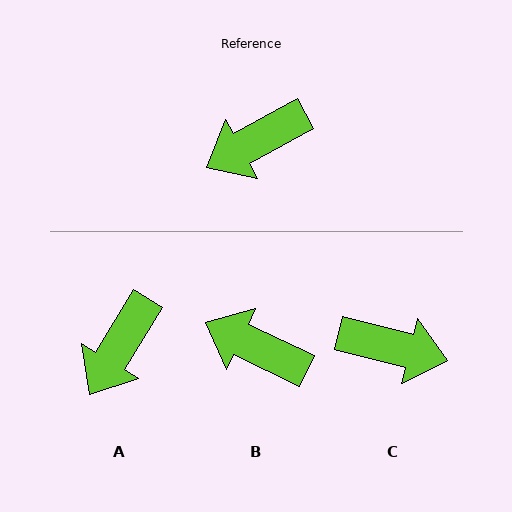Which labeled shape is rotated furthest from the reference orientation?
C, about 137 degrees away.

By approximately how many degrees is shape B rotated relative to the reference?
Approximately 54 degrees clockwise.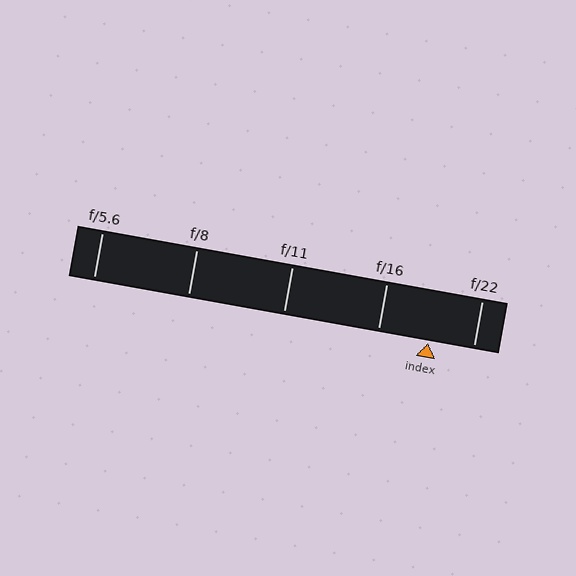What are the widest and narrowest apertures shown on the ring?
The widest aperture shown is f/5.6 and the narrowest is f/22.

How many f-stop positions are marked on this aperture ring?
There are 5 f-stop positions marked.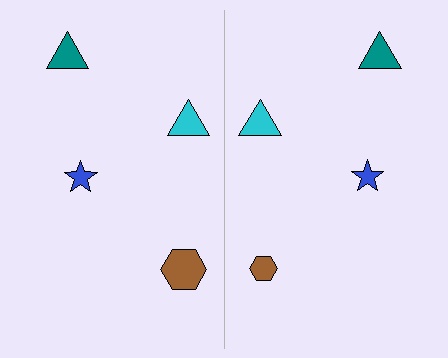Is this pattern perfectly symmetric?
No, the pattern is not perfectly symmetric. The brown hexagon on the right side has a different size than its mirror counterpart.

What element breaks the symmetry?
The brown hexagon on the right side has a different size than its mirror counterpart.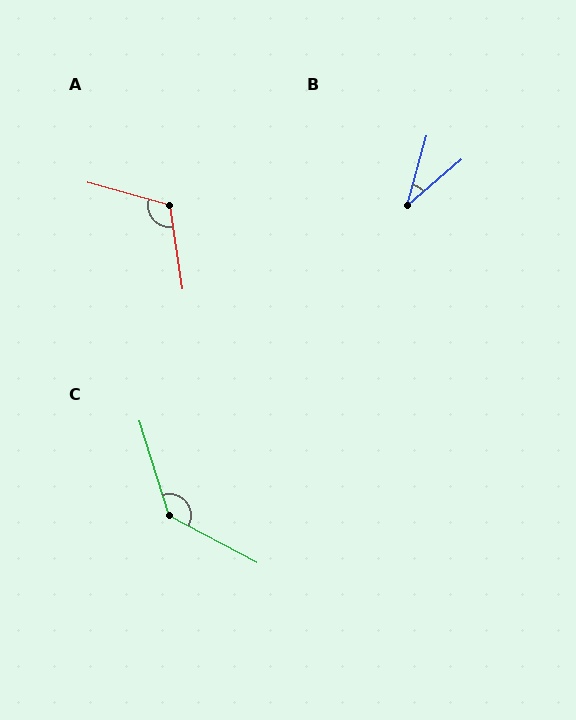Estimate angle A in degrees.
Approximately 114 degrees.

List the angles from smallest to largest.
B (34°), A (114°), C (135°).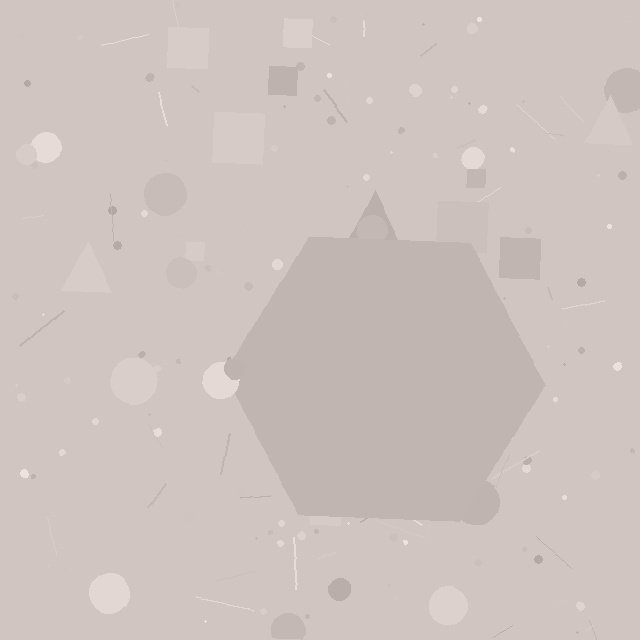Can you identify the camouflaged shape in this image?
The camouflaged shape is a hexagon.